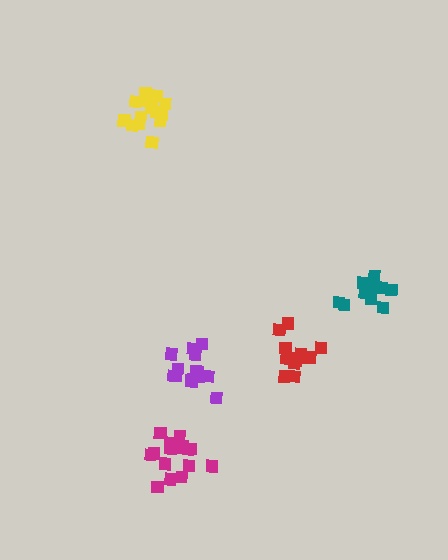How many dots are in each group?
Group 1: 14 dots, Group 2: 15 dots, Group 3: 14 dots, Group 4: 12 dots, Group 5: 16 dots (71 total).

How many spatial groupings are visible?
There are 5 spatial groupings.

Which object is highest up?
The yellow cluster is topmost.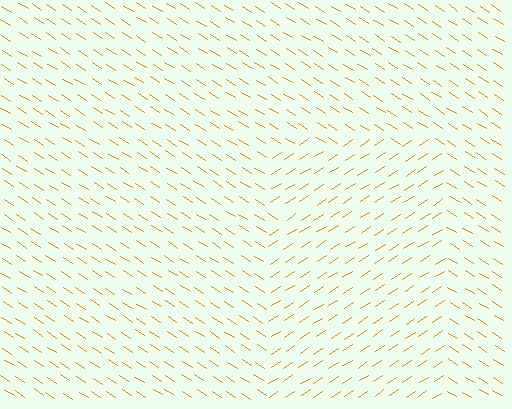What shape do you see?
I see a rectangle.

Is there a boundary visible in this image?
Yes, there is a texture boundary formed by a change in line orientation.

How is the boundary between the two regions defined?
The boundary is defined purely by a change in line orientation (approximately 66 degrees difference). All lines are the same color and thickness.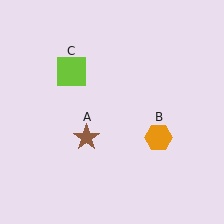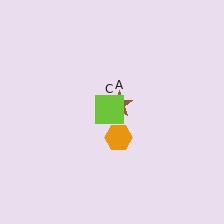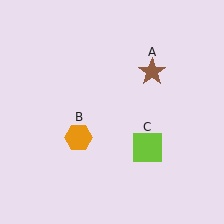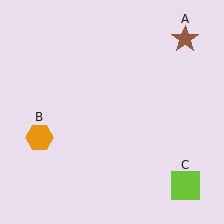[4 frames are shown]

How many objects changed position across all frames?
3 objects changed position: brown star (object A), orange hexagon (object B), lime square (object C).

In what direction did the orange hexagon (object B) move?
The orange hexagon (object B) moved left.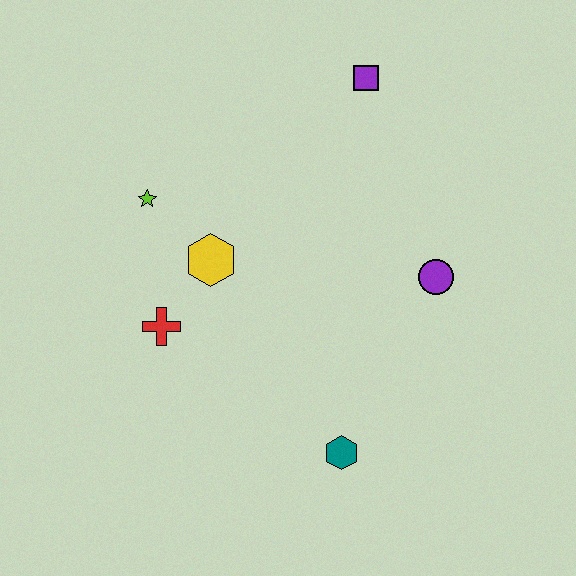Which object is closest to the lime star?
The yellow hexagon is closest to the lime star.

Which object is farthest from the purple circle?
The lime star is farthest from the purple circle.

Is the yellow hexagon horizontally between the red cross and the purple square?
Yes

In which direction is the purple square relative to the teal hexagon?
The purple square is above the teal hexagon.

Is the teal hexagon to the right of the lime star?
Yes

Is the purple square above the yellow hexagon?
Yes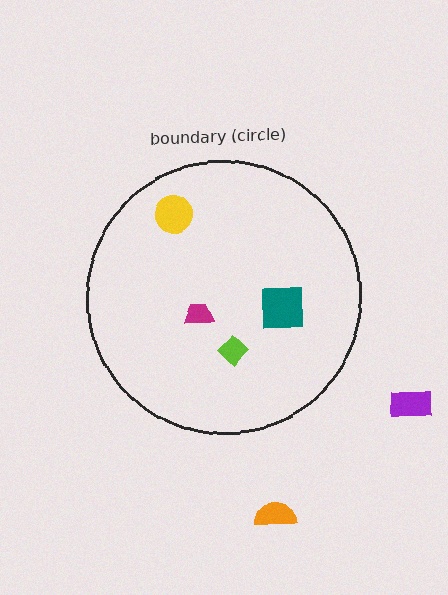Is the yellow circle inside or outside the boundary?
Inside.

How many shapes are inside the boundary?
4 inside, 2 outside.